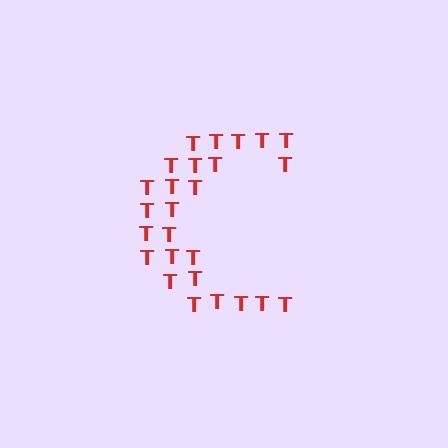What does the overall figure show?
The overall figure shows the letter C.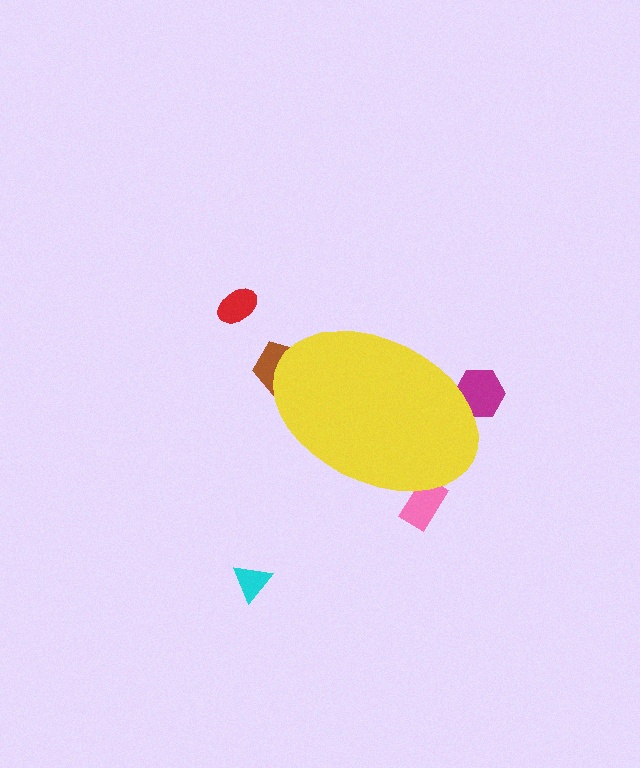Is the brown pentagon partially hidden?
Yes, the brown pentagon is partially hidden behind the yellow ellipse.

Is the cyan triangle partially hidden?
No, the cyan triangle is fully visible.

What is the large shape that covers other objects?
A yellow ellipse.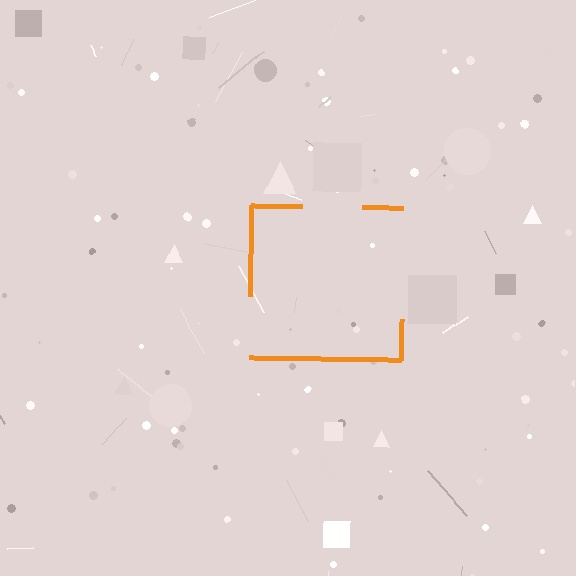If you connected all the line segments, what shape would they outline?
They would outline a square.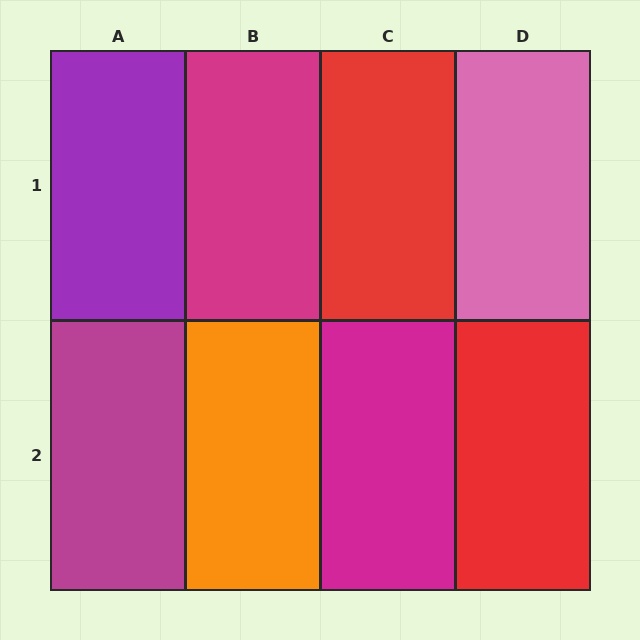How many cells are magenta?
3 cells are magenta.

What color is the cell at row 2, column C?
Magenta.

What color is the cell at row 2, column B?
Orange.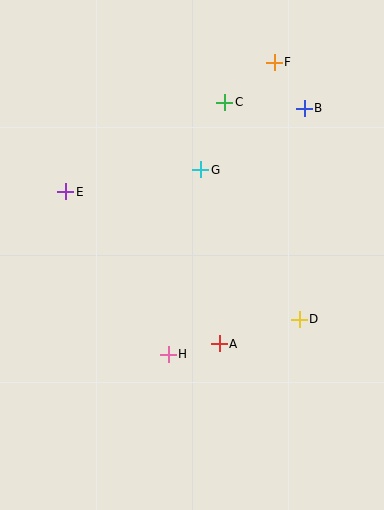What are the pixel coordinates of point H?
Point H is at (168, 354).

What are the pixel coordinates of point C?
Point C is at (225, 102).